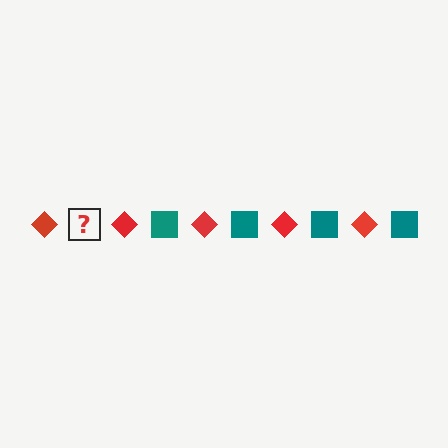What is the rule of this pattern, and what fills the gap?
The rule is that the pattern alternates between red diamond and teal square. The gap should be filled with a teal square.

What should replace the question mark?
The question mark should be replaced with a teal square.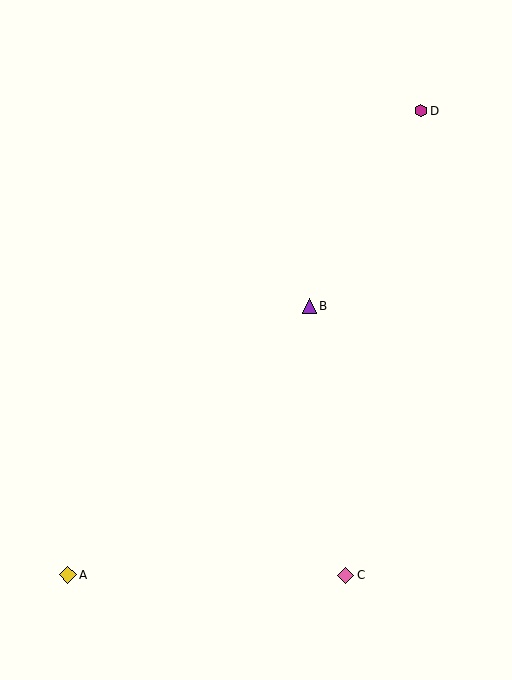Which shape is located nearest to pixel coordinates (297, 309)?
The purple triangle (labeled B) at (309, 306) is nearest to that location.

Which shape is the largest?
The yellow diamond (labeled A) is the largest.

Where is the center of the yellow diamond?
The center of the yellow diamond is at (68, 575).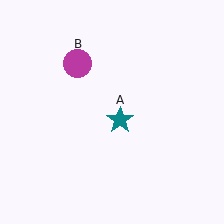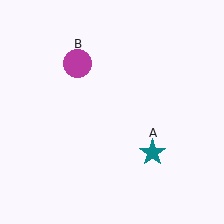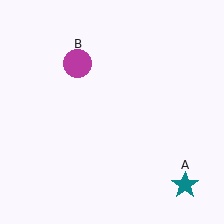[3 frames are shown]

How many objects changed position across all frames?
1 object changed position: teal star (object A).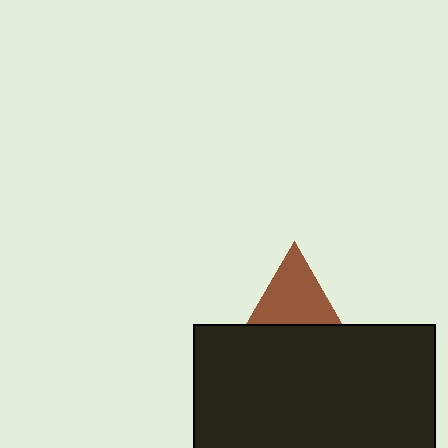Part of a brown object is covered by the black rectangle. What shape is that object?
It is a triangle.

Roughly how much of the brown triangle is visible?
About half of it is visible (roughly 49%).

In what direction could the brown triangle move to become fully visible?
The brown triangle could move up. That would shift it out from behind the black rectangle entirely.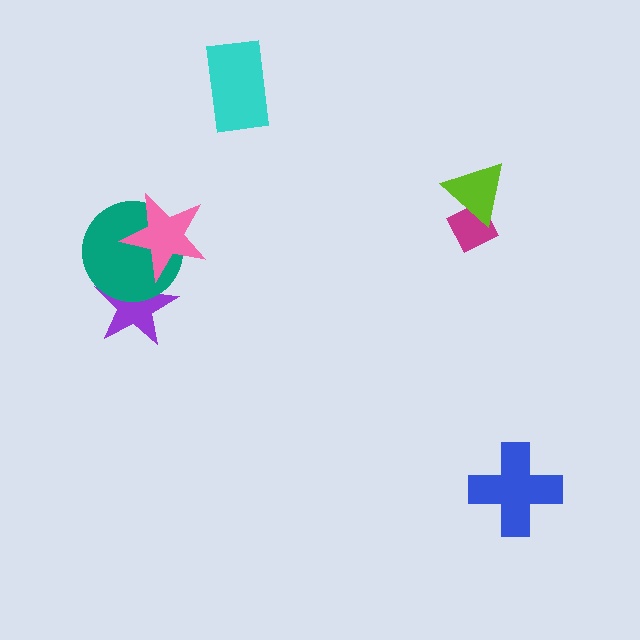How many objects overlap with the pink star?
2 objects overlap with the pink star.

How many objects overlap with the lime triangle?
1 object overlaps with the lime triangle.